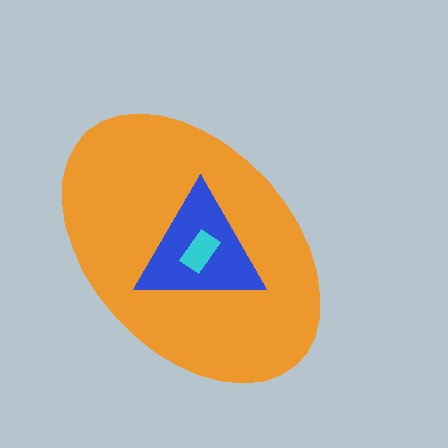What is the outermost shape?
The orange ellipse.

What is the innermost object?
The cyan rectangle.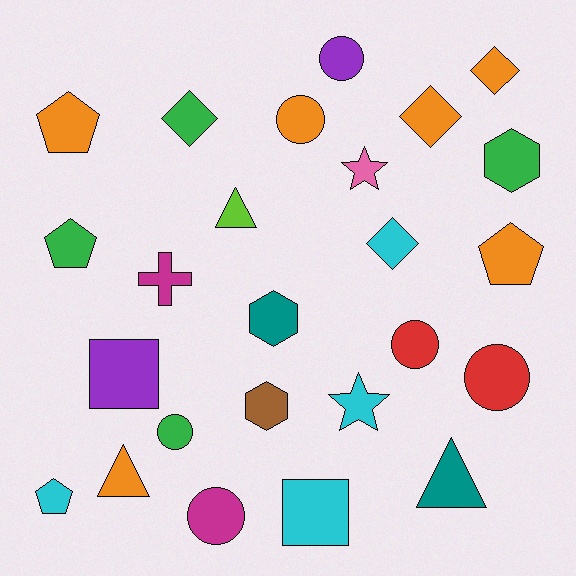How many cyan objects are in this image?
There are 4 cyan objects.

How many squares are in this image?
There are 2 squares.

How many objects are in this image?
There are 25 objects.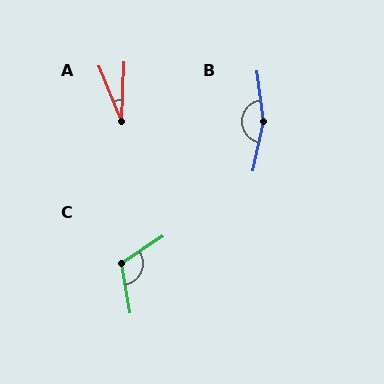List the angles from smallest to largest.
A (25°), C (114°), B (160°).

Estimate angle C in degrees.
Approximately 114 degrees.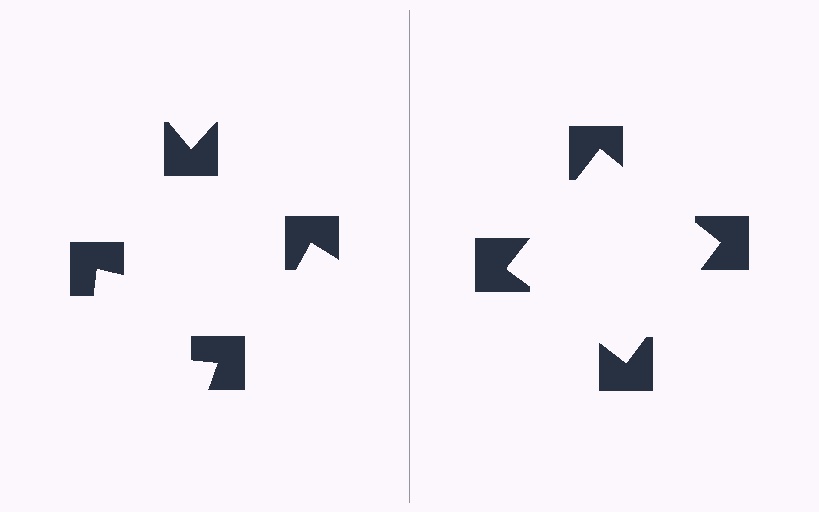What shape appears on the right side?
An illusory square.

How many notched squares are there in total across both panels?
8 — 4 on each side.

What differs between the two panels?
The notched squares are positioned identically on both sides; only the wedge orientations differ. On the right they align to a square; on the left they are misaligned.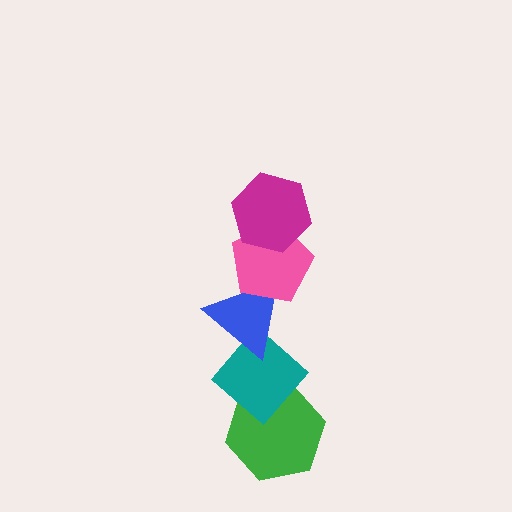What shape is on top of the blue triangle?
The pink pentagon is on top of the blue triangle.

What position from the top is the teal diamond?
The teal diamond is 4th from the top.